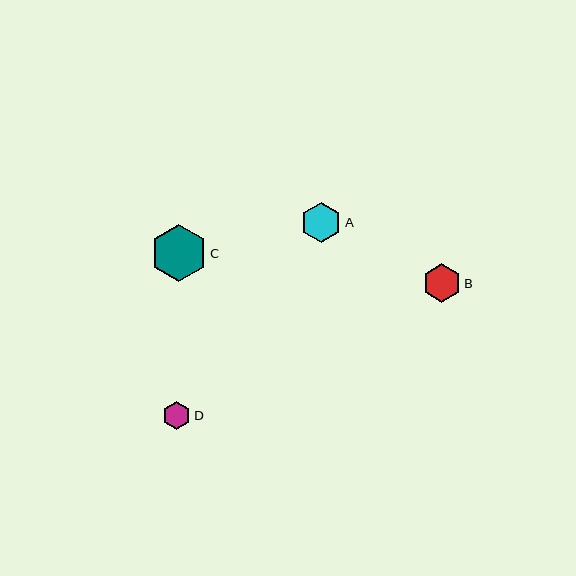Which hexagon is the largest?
Hexagon C is the largest with a size of approximately 57 pixels.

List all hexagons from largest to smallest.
From largest to smallest: C, A, B, D.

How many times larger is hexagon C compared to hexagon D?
Hexagon C is approximately 2.0 times the size of hexagon D.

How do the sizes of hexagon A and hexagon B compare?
Hexagon A and hexagon B are approximately the same size.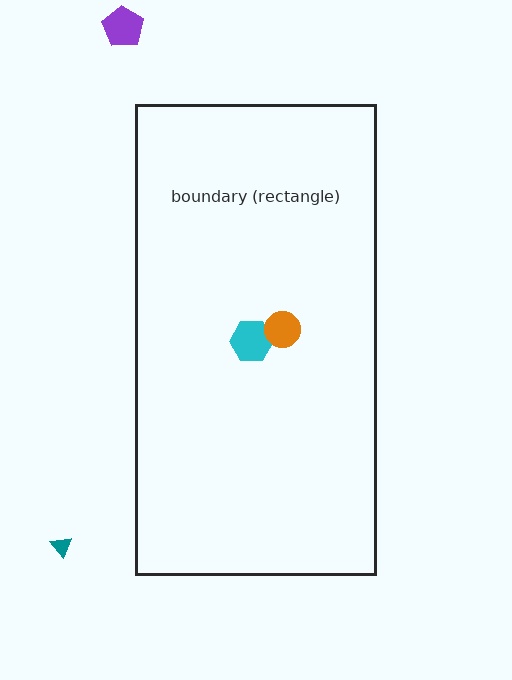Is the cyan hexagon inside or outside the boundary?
Inside.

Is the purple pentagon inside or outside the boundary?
Outside.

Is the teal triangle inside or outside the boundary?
Outside.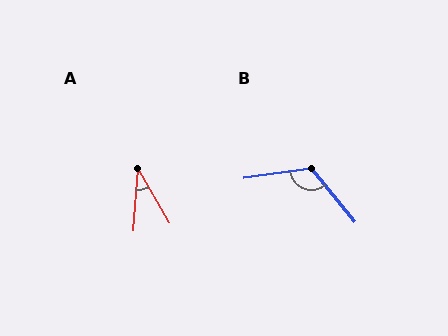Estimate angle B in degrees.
Approximately 121 degrees.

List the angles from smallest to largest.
A (34°), B (121°).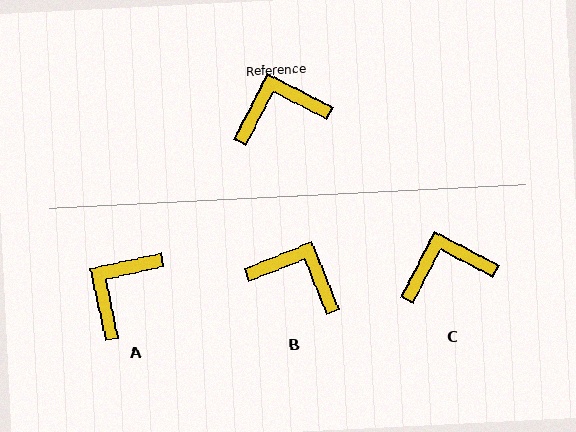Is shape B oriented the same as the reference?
No, it is off by about 41 degrees.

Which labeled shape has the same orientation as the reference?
C.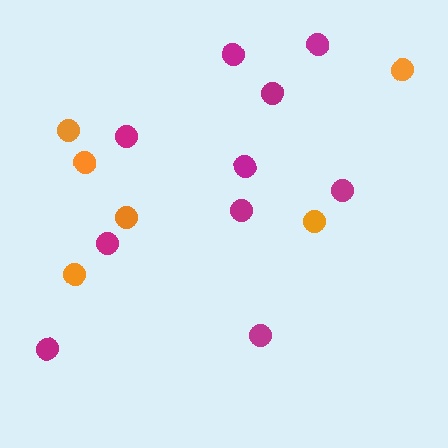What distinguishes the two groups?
There are 2 groups: one group of orange circles (6) and one group of magenta circles (10).